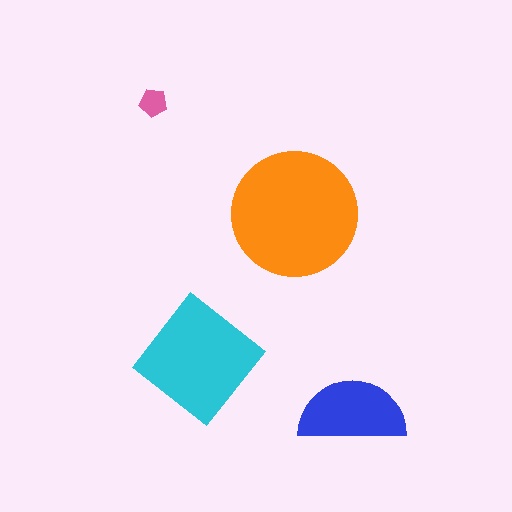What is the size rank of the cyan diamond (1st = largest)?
2nd.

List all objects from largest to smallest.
The orange circle, the cyan diamond, the blue semicircle, the pink pentagon.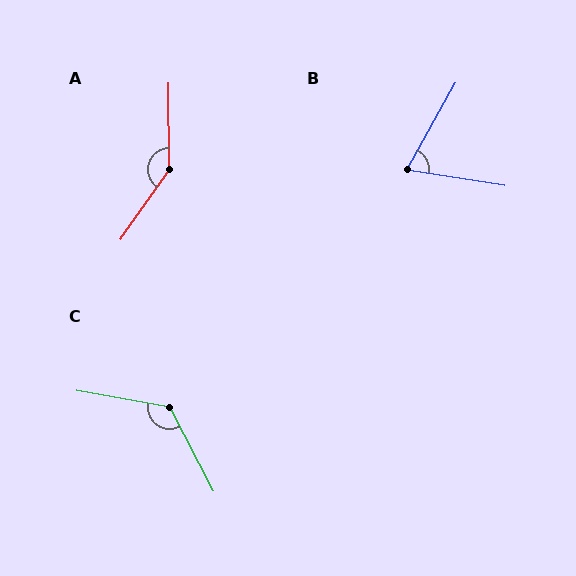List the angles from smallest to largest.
B (70°), C (128°), A (144°).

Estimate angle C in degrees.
Approximately 128 degrees.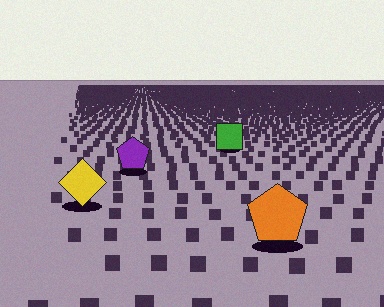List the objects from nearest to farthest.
From nearest to farthest: the orange pentagon, the yellow diamond, the purple pentagon, the green square.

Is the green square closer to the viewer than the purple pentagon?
No. The purple pentagon is closer — you can tell from the texture gradient: the ground texture is coarser near it.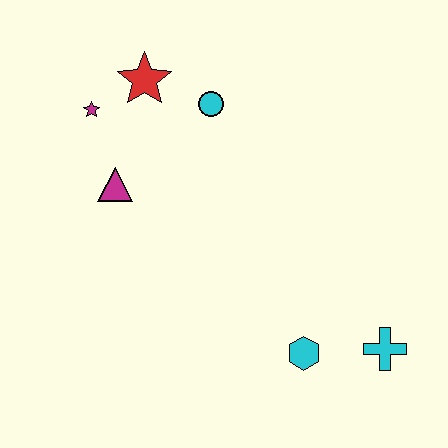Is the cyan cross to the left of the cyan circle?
No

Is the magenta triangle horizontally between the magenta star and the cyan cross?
Yes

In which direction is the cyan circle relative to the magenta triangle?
The cyan circle is to the right of the magenta triangle.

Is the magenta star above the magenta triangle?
Yes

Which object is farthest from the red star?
The cyan cross is farthest from the red star.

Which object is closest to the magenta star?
The red star is closest to the magenta star.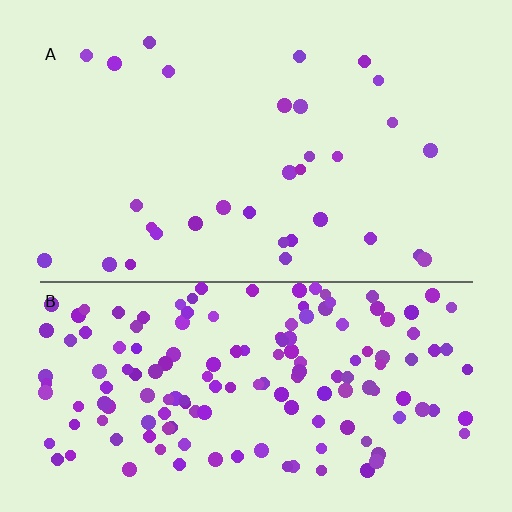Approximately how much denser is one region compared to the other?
Approximately 5.0× — region B over region A.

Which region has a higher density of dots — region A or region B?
B (the bottom).